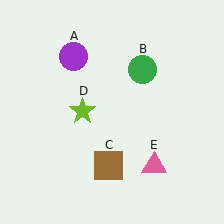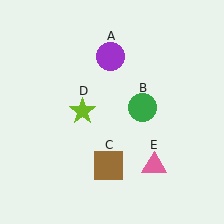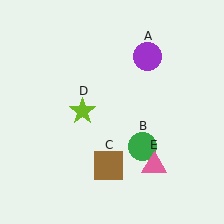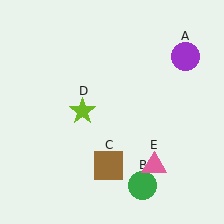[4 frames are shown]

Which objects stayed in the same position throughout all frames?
Brown square (object C) and lime star (object D) and pink triangle (object E) remained stationary.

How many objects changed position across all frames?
2 objects changed position: purple circle (object A), green circle (object B).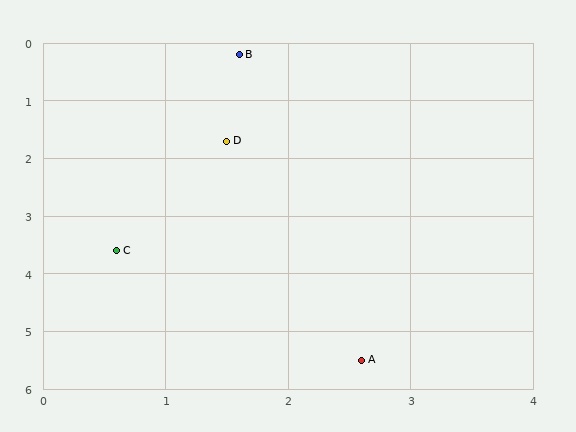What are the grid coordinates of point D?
Point D is at approximately (1.5, 1.7).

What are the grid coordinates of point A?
Point A is at approximately (2.6, 5.5).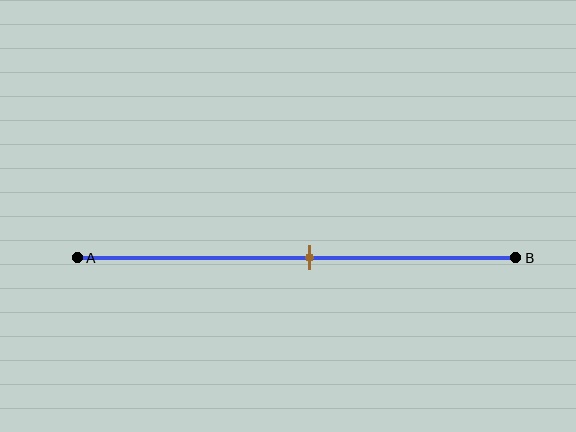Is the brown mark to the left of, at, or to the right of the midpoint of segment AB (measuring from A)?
The brown mark is approximately at the midpoint of segment AB.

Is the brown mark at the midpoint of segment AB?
Yes, the mark is approximately at the midpoint.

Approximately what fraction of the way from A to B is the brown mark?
The brown mark is approximately 55% of the way from A to B.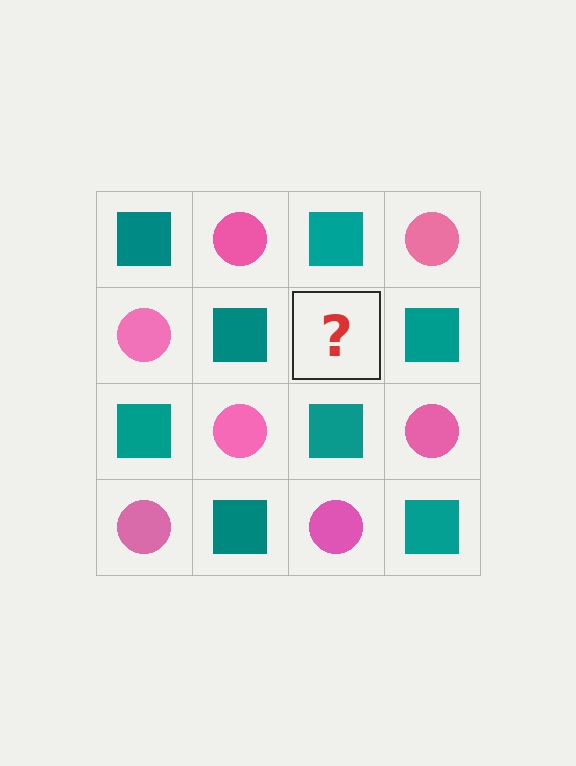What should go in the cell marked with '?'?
The missing cell should contain a pink circle.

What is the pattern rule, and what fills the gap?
The rule is that it alternates teal square and pink circle in a checkerboard pattern. The gap should be filled with a pink circle.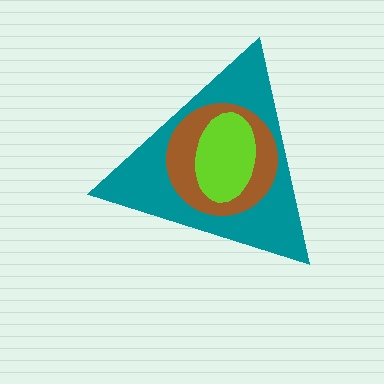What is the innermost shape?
The lime ellipse.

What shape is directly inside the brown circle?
The lime ellipse.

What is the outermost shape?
The teal triangle.